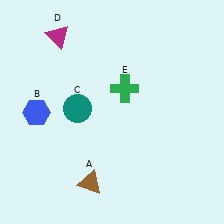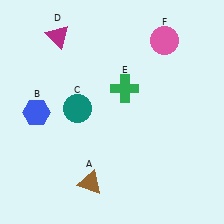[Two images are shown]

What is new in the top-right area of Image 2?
A pink circle (F) was added in the top-right area of Image 2.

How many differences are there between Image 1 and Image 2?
There is 1 difference between the two images.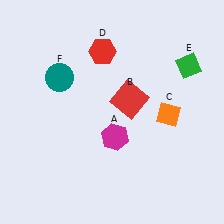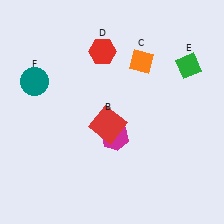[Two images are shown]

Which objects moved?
The objects that moved are: the red square (B), the orange diamond (C), the teal circle (F).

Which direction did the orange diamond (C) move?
The orange diamond (C) moved up.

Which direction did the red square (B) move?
The red square (B) moved down.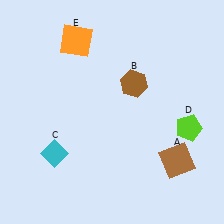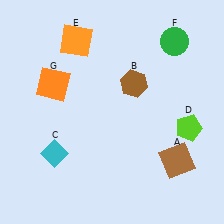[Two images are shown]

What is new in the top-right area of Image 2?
A green circle (F) was added in the top-right area of Image 2.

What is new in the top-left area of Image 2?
An orange square (G) was added in the top-left area of Image 2.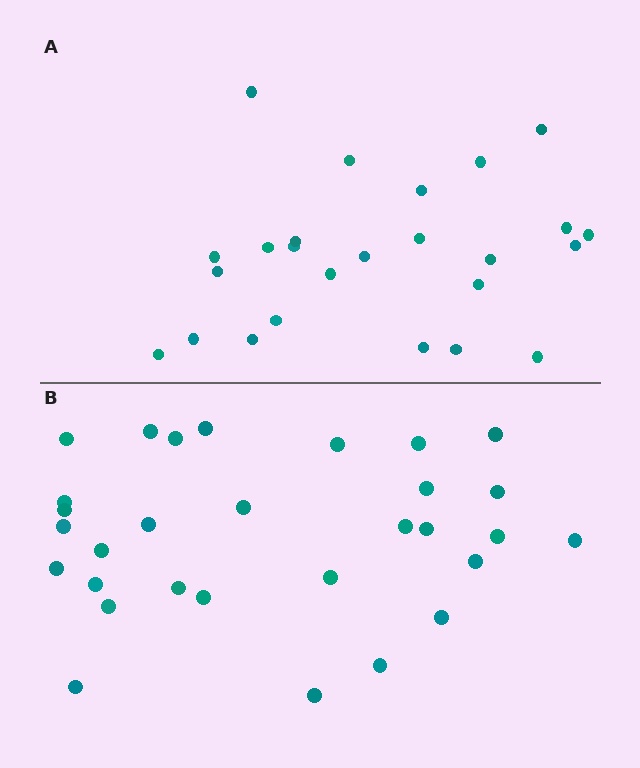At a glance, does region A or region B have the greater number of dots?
Region B (the bottom region) has more dots.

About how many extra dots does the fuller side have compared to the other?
Region B has about 5 more dots than region A.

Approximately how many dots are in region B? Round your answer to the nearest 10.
About 30 dots.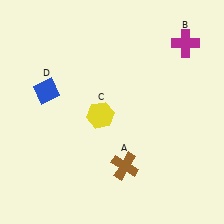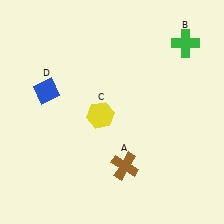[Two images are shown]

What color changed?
The cross (B) changed from magenta in Image 1 to green in Image 2.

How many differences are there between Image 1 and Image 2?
There is 1 difference between the two images.